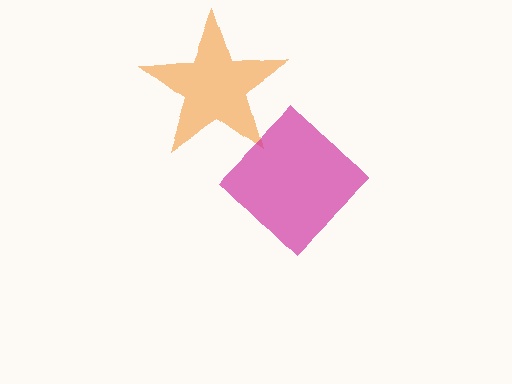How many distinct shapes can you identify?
There are 2 distinct shapes: an orange star, a magenta diamond.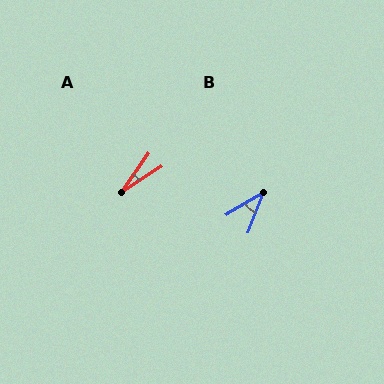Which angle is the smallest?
A, at approximately 22 degrees.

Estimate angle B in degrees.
Approximately 37 degrees.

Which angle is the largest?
B, at approximately 37 degrees.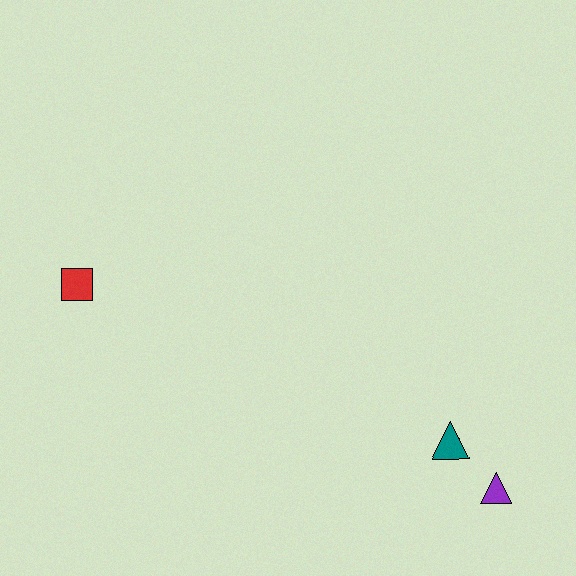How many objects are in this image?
There are 3 objects.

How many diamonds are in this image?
There are no diamonds.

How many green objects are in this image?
There are no green objects.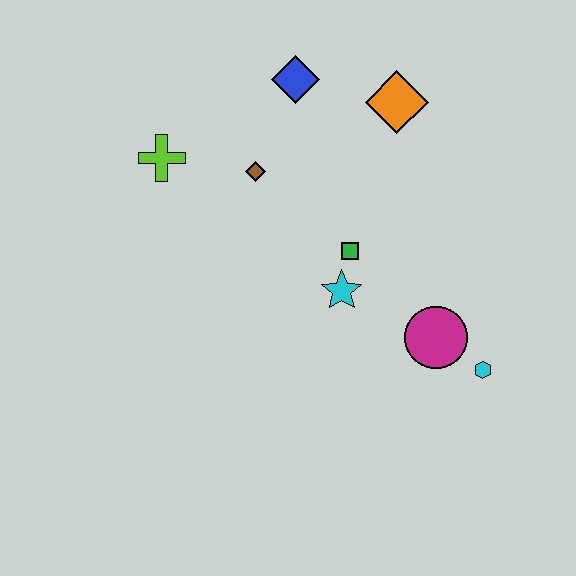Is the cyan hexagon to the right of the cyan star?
Yes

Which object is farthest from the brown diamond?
The cyan hexagon is farthest from the brown diamond.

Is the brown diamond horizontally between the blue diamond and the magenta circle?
No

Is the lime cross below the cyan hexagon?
No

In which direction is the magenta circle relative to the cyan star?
The magenta circle is to the right of the cyan star.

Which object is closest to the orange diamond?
The blue diamond is closest to the orange diamond.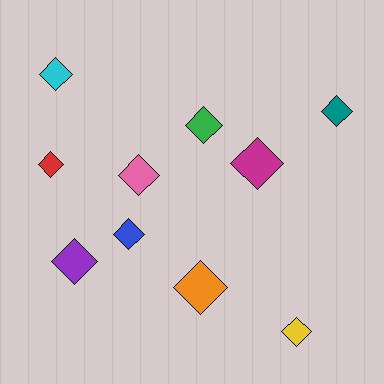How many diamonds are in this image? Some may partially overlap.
There are 10 diamonds.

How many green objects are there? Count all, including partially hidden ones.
There is 1 green object.